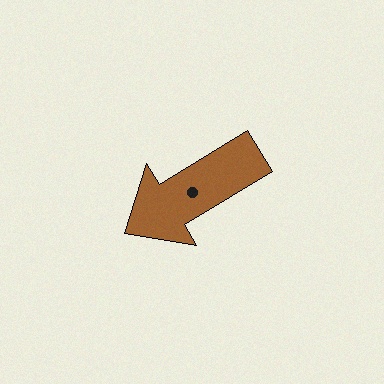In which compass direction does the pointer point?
Southwest.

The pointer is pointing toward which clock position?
Roughly 8 o'clock.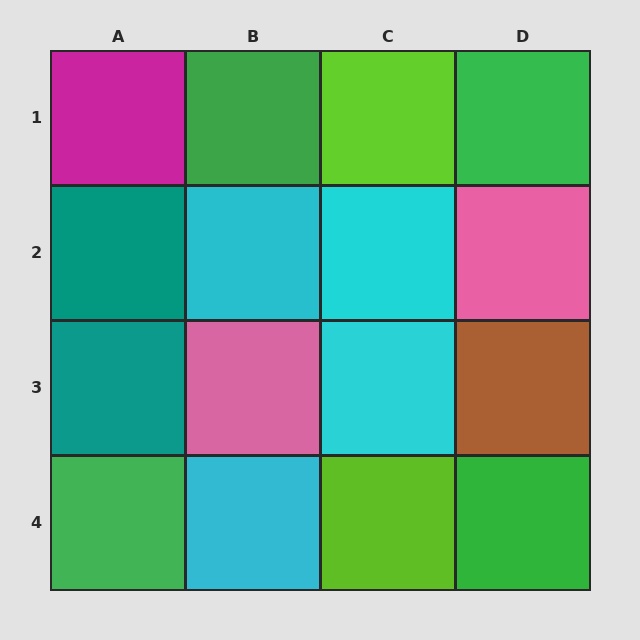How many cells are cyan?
4 cells are cyan.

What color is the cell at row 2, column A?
Teal.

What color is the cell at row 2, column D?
Pink.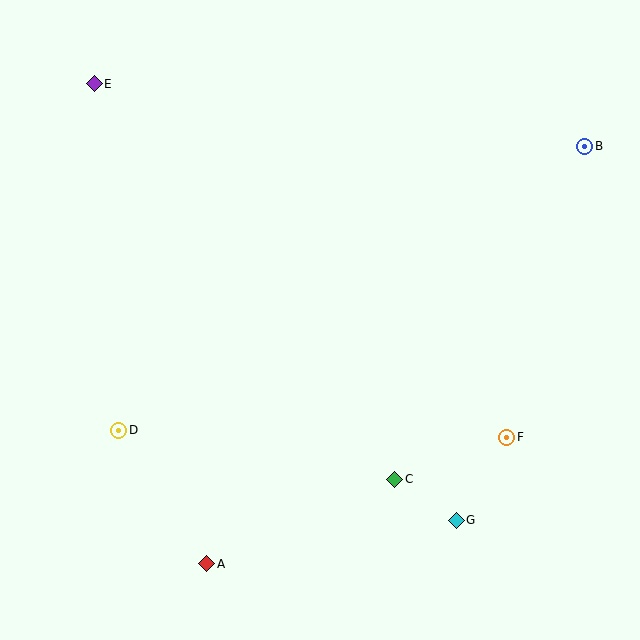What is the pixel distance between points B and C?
The distance between B and C is 383 pixels.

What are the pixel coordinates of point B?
Point B is at (585, 146).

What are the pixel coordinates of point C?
Point C is at (395, 479).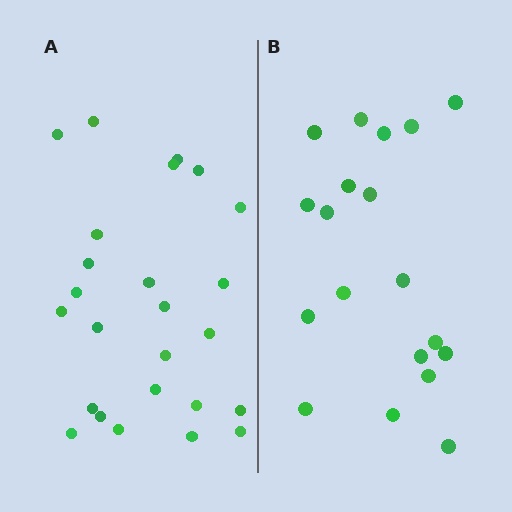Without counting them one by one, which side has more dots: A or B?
Region A (the left region) has more dots.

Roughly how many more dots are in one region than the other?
Region A has about 6 more dots than region B.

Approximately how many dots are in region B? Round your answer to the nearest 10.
About 20 dots. (The exact count is 19, which rounds to 20.)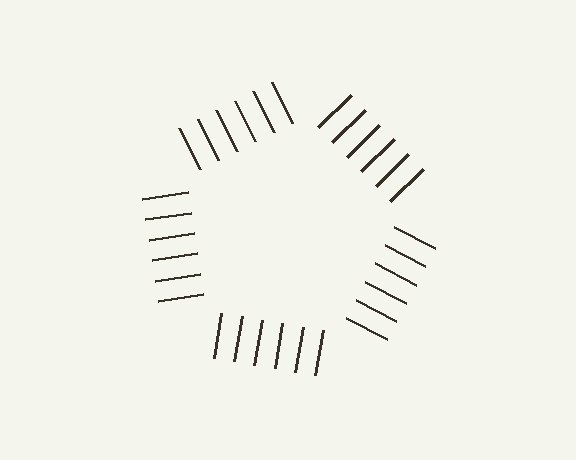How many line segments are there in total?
30 — 6 along each of the 5 edges.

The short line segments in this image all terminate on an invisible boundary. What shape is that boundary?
An illusory pentagon — the line segments terminate on its edges but no continuous stroke is drawn.